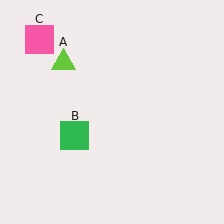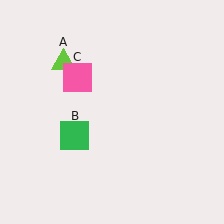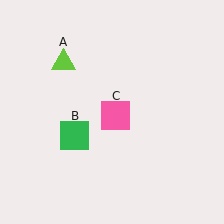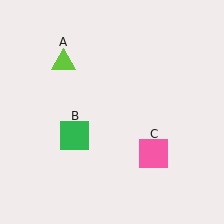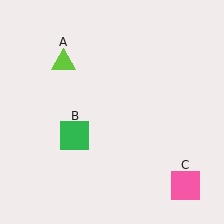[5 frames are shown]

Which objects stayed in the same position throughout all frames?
Lime triangle (object A) and green square (object B) remained stationary.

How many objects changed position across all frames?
1 object changed position: pink square (object C).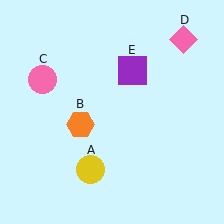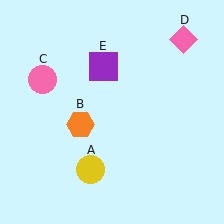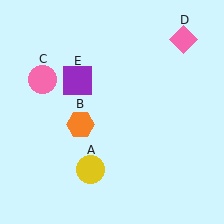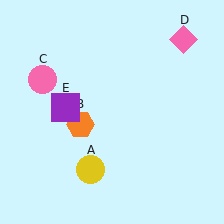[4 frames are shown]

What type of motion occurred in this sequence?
The purple square (object E) rotated counterclockwise around the center of the scene.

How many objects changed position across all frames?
1 object changed position: purple square (object E).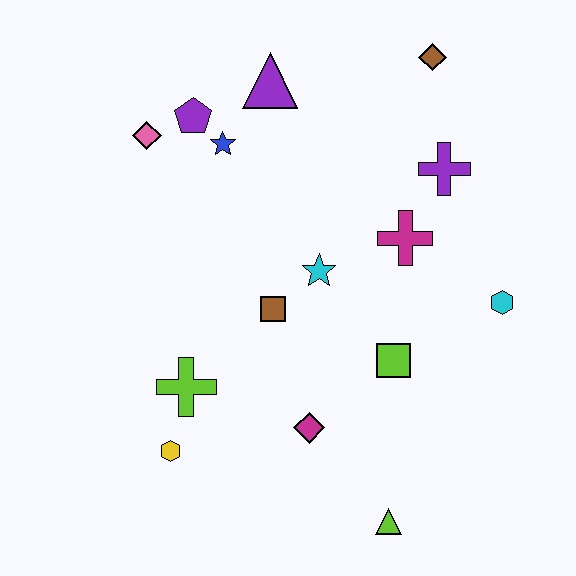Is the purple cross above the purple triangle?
No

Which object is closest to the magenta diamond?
The lime square is closest to the magenta diamond.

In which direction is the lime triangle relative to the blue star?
The lime triangle is below the blue star.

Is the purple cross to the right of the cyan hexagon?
No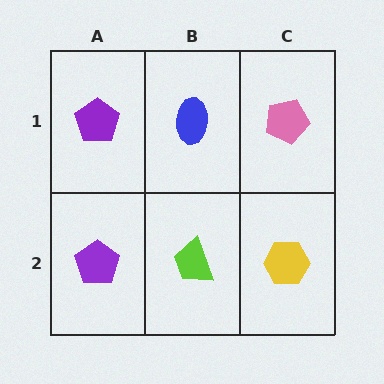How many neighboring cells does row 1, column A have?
2.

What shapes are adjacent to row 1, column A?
A purple pentagon (row 2, column A), a blue ellipse (row 1, column B).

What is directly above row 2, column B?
A blue ellipse.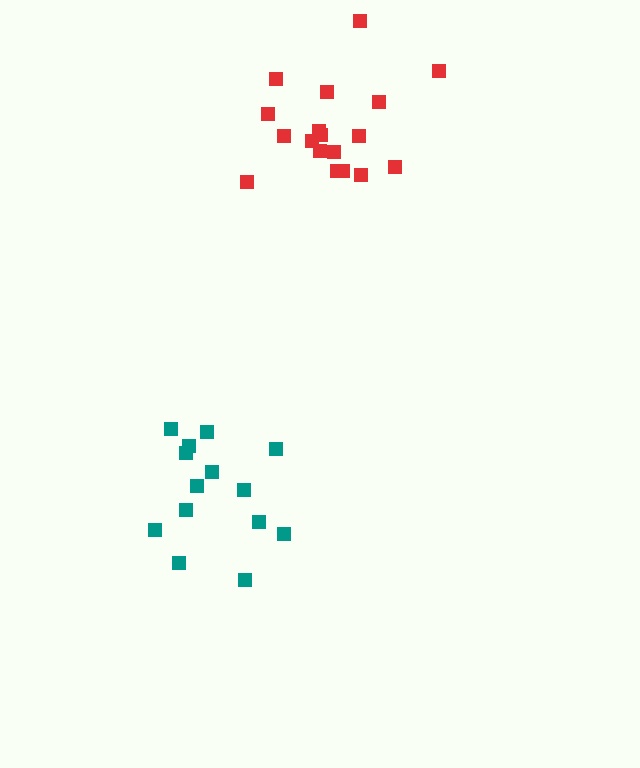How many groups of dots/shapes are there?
There are 2 groups.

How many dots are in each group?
Group 1: 14 dots, Group 2: 18 dots (32 total).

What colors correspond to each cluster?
The clusters are colored: teal, red.